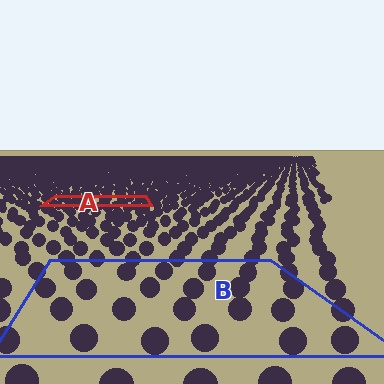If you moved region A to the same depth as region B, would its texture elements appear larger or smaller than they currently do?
They would appear larger. At a closer depth, the same texture elements are projected at a bigger on-screen size.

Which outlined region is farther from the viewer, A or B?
Region A is farther from the viewer — the texture elements inside it appear smaller and more densely packed.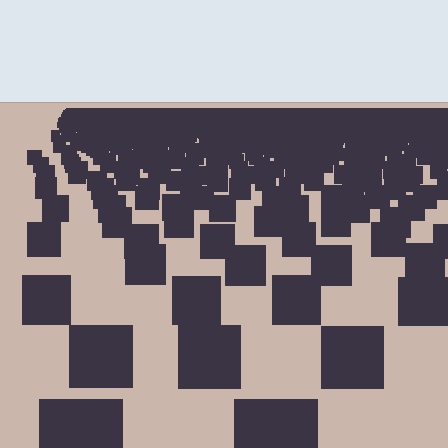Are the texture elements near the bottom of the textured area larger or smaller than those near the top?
Larger. Near the bottom, elements are closer to the viewer and appear at a bigger on-screen size.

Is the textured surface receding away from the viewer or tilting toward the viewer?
The surface is receding away from the viewer. Texture elements get smaller and denser toward the top.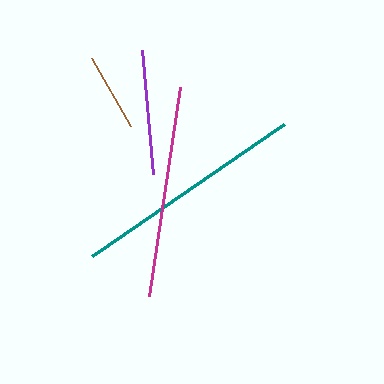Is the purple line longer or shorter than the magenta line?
The magenta line is longer than the purple line.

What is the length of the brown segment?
The brown segment is approximately 78 pixels long.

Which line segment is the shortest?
The brown line is the shortest at approximately 78 pixels.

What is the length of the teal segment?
The teal segment is approximately 233 pixels long.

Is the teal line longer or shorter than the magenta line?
The teal line is longer than the magenta line.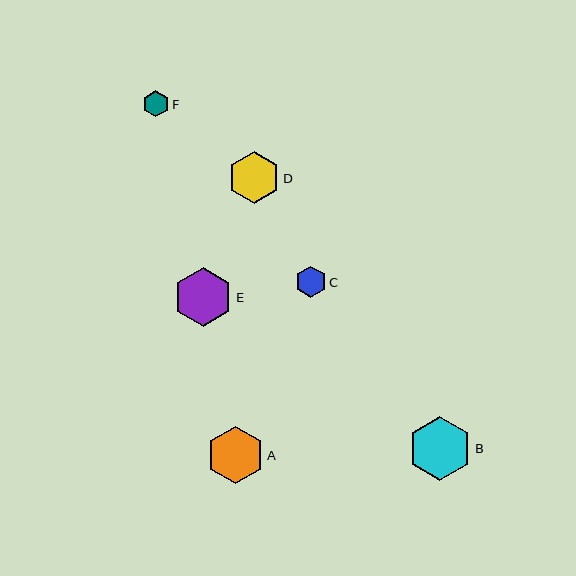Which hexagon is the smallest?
Hexagon F is the smallest with a size of approximately 26 pixels.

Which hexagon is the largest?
Hexagon B is the largest with a size of approximately 64 pixels.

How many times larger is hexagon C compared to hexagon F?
Hexagon C is approximately 1.2 times the size of hexagon F.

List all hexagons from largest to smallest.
From largest to smallest: B, E, A, D, C, F.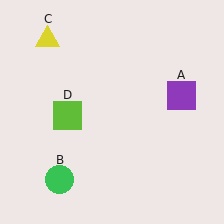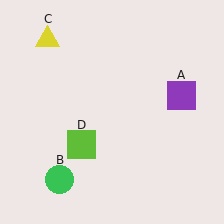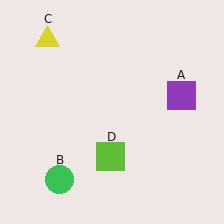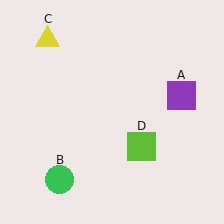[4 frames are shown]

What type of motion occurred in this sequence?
The lime square (object D) rotated counterclockwise around the center of the scene.